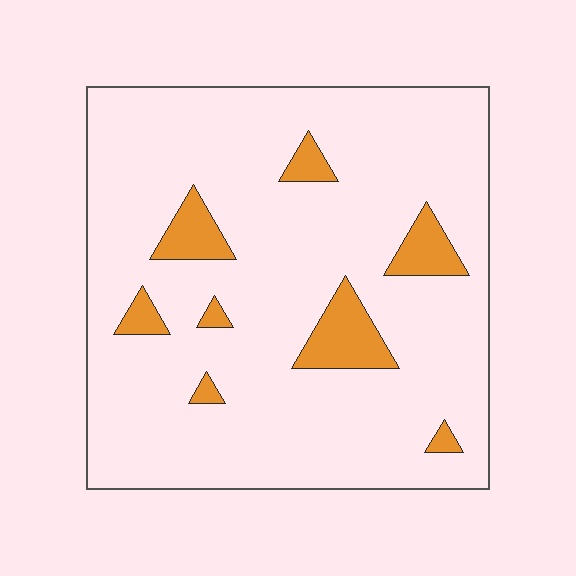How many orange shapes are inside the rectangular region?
8.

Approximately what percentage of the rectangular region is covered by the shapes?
Approximately 10%.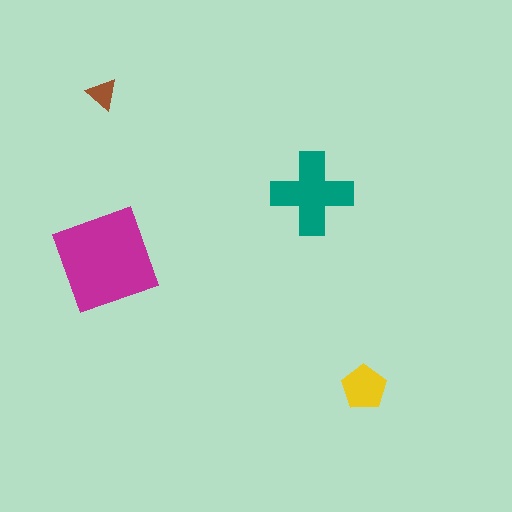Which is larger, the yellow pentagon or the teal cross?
The teal cross.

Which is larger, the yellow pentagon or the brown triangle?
The yellow pentagon.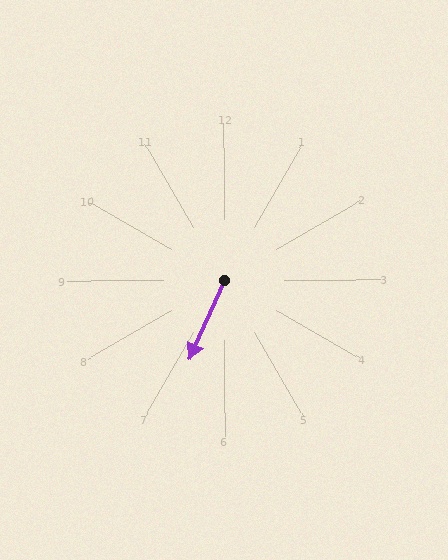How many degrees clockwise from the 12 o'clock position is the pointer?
Approximately 204 degrees.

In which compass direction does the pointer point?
Southwest.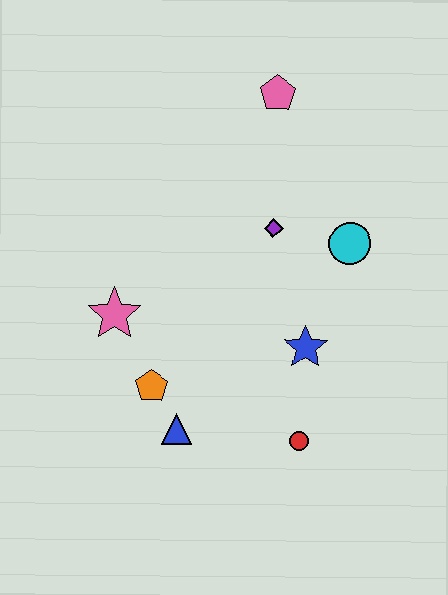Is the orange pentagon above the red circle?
Yes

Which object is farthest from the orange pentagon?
The pink pentagon is farthest from the orange pentagon.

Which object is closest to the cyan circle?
The purple diamond is closest to the cyan circle.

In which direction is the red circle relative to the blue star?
The red circle is below the blue star.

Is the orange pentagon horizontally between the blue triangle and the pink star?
Yes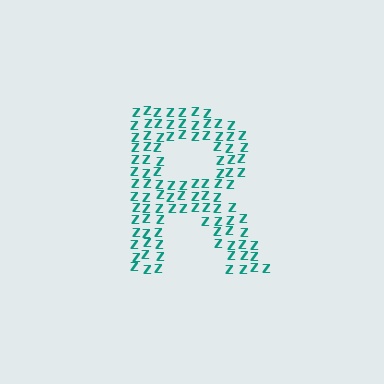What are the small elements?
The small elements are letter Z's.